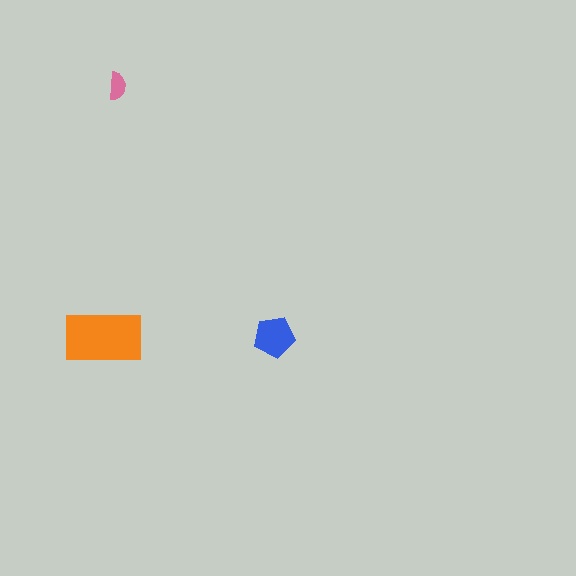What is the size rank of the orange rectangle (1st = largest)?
1st.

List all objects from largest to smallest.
The orange rectangle, the blue pentagon, the pink semicircle.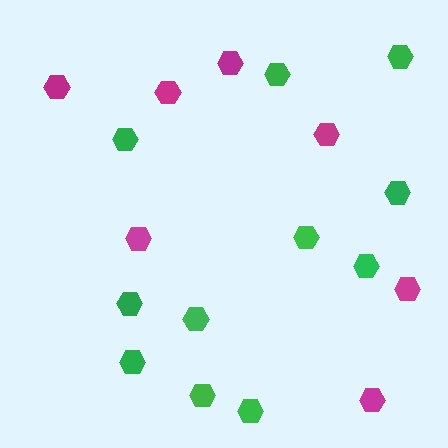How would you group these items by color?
There are 2 groups: one group of green hexagons (11) and one group of magenta hexagons (7).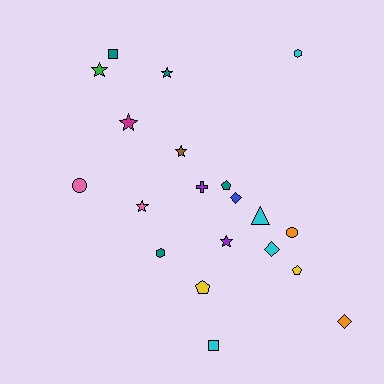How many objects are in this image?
There are 20 objects.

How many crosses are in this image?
There is 1 cross.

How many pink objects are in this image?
There are 2 pink objects.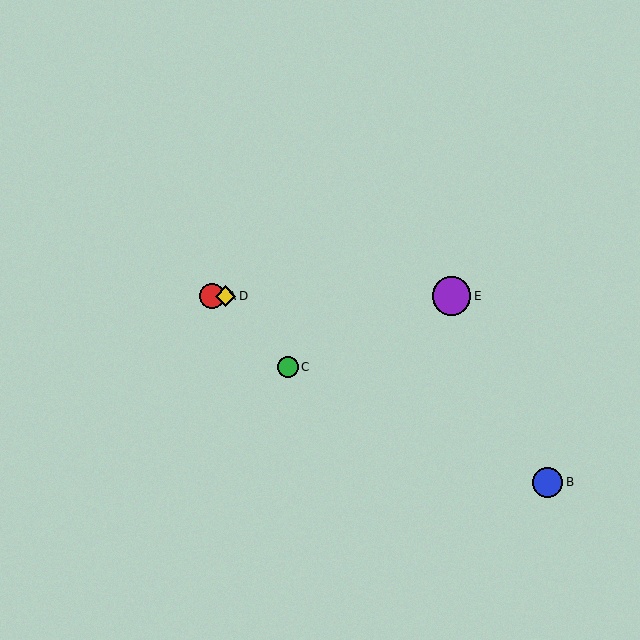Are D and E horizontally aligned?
Yes, both are at y≈296.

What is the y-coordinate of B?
Object B is at y≈482.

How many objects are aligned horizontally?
3 objects (A, D, E) are aligned horizontally.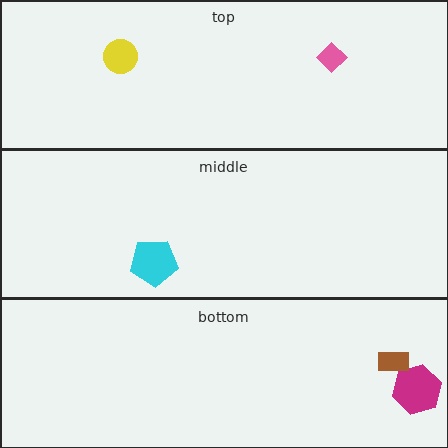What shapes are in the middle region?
The cyan pentagon.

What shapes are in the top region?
The yellow circle, the pink diamond.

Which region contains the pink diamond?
The top region.